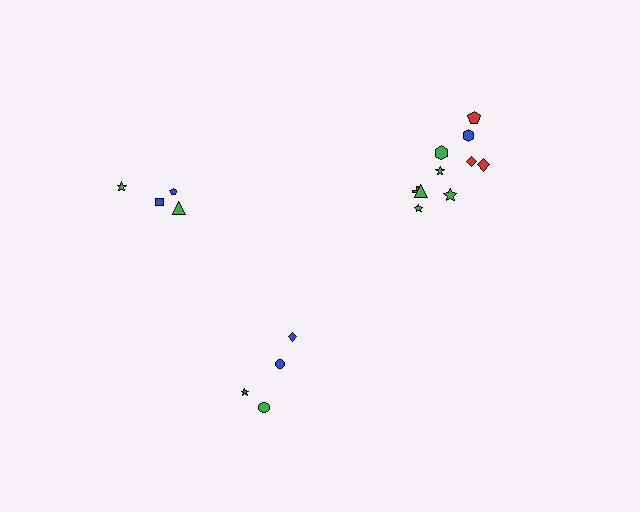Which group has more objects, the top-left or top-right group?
The top-right group.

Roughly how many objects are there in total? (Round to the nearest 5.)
Roughly 20 objects in total.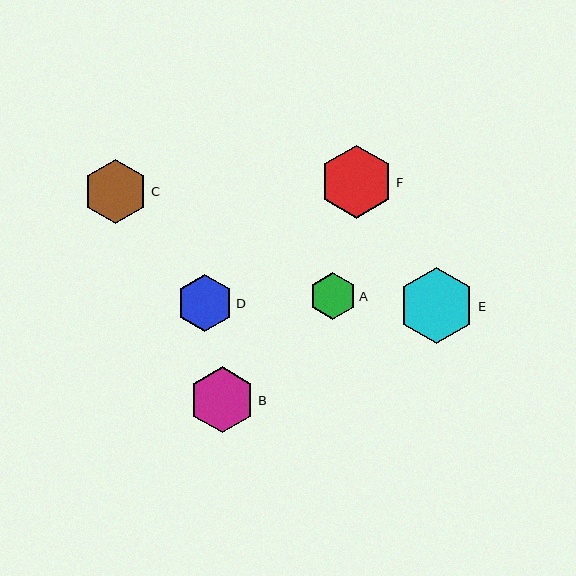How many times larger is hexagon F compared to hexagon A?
Hexagon F is approximately 1.6 times the size of hexagon A.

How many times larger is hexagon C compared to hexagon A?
Hexagon C is approximately 1.4 times the size of hexagon A.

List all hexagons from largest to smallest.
From largest to smallest: E, F, B, C, D, A.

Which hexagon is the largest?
Hexagon E is the largest with a size of approximately 76 pixels.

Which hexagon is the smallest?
Hexagon A is the smallest with a size of approximately 47 pixels.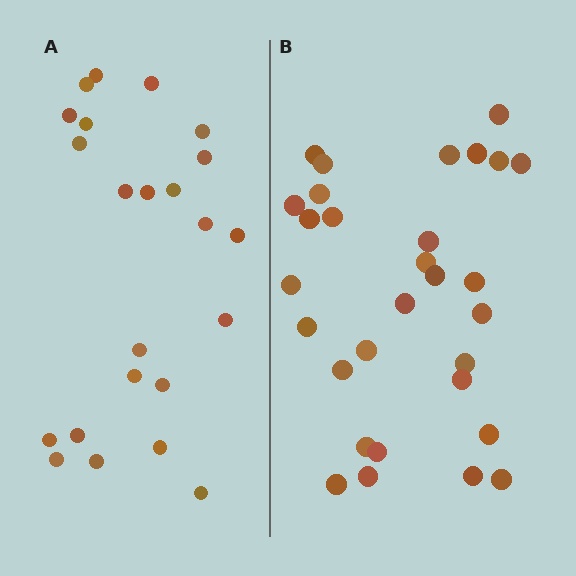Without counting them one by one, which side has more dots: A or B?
Region B (the right region) has more dots.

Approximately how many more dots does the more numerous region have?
Region B has roughly 8 or so more dots than region A.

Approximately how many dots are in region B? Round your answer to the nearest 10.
About 30 dots.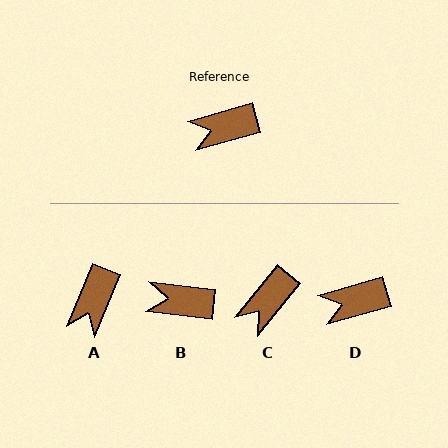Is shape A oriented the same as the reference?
No, it is off by about 52 degrees.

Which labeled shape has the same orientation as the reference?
D.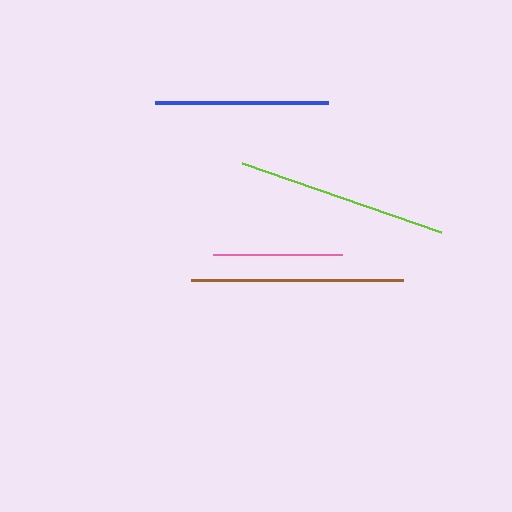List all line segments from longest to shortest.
From longest to shortest: brown, lime, blue, pink.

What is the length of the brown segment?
The brown segment is approximately 212 pixels long.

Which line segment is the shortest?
The pink line is the shortest at approximately 129 pixels.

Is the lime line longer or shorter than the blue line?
The lime line is longer than the blue line.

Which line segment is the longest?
The brown line is the longest at approximately 212 pixels.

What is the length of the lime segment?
The lime segment is approximately 211 pixels long.